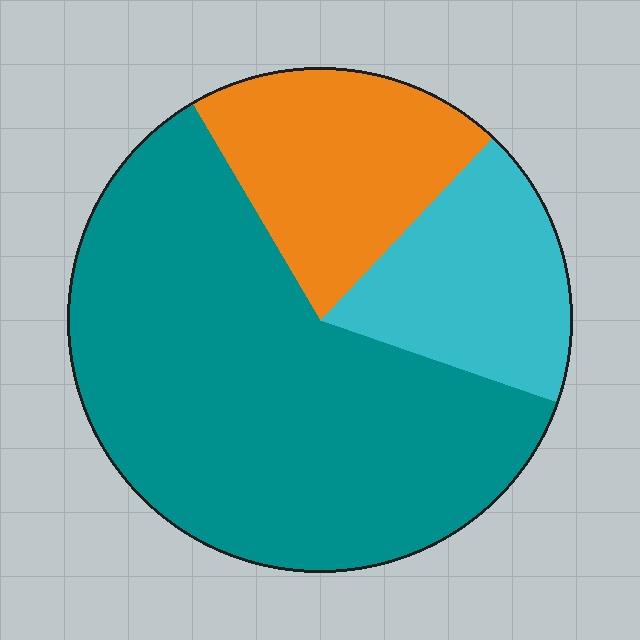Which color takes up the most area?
Teal, at roughly 60%.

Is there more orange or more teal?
Teal.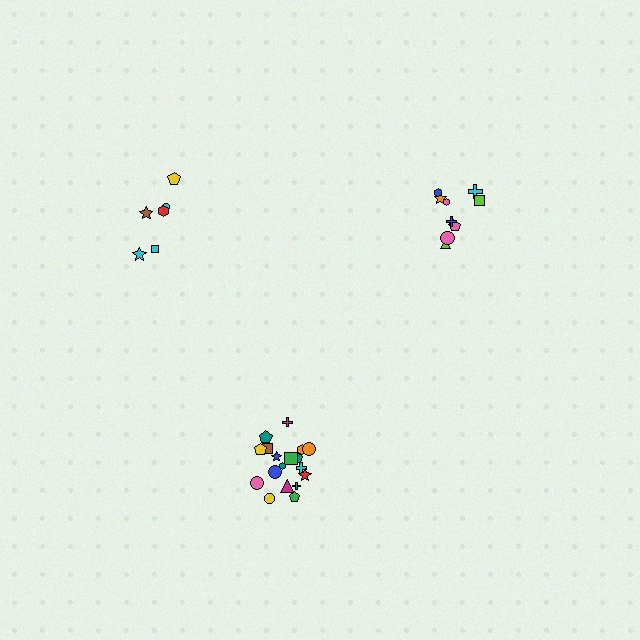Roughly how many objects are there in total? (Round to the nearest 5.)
Roughly 35 objects in total.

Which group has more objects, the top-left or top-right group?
The top-right group.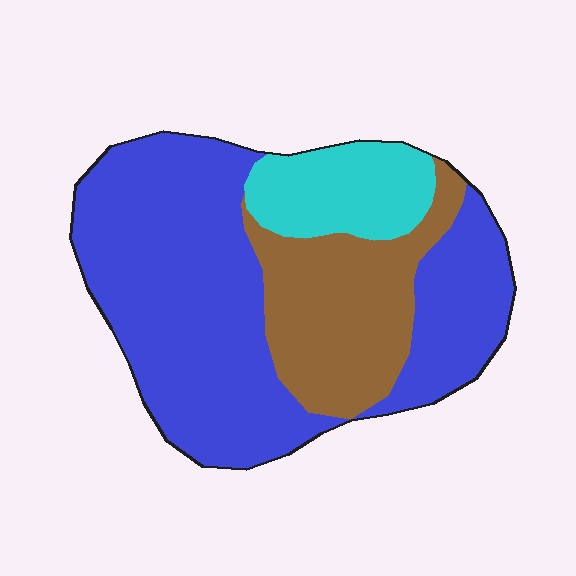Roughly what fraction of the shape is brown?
Brown covers around 25% of the shape.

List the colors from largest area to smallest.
From largest to smallest: blue, brown, cyan.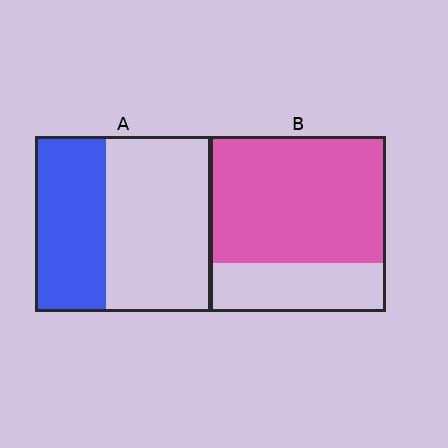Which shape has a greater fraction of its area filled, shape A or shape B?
Shape B.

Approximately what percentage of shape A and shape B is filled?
A is approximately 40% and B is approximately 70%.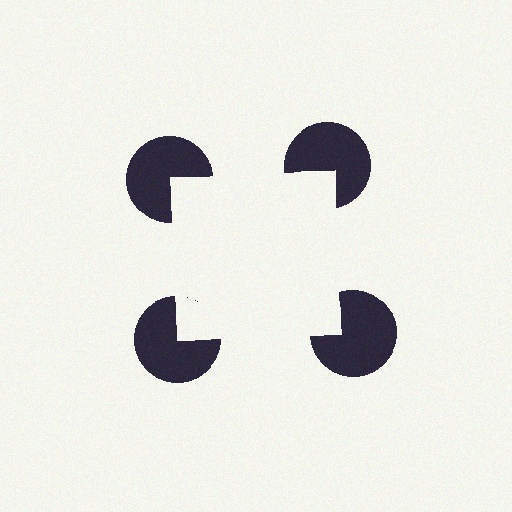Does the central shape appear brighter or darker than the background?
It typically appears slightly brighter than the background, even though no actual brightness change is drawn.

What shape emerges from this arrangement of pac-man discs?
An illusory square — its edges are inferred from the aligned wedge cuts in the pac-man discs, not physically drawn.